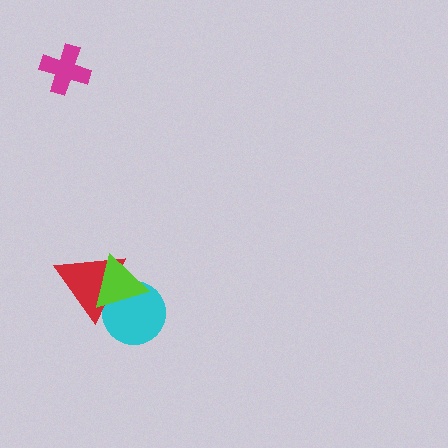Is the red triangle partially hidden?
Yes, it is partially covered by another shape.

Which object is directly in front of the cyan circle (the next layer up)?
The red triangle is directly in front of the cyan circle.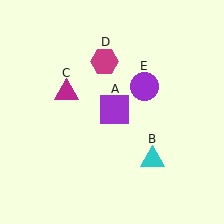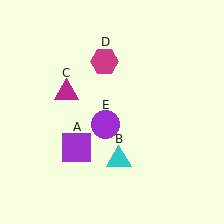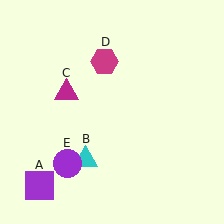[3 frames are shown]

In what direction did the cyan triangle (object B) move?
The cyan triangle (object B) moved left.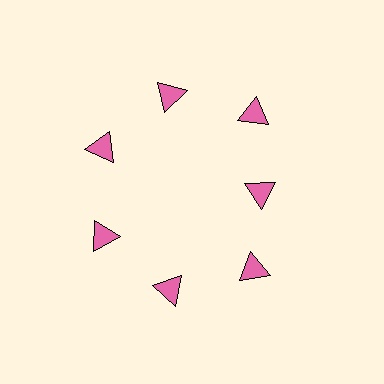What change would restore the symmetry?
The symmetry would be restored by moving it outward, back onto the ring so that all 7 triangles sit at equal angles and equal distance from the center.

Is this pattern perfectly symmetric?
No. The 7 pink triangles are arranged in a ring, but one element near the 3 o'clock position is pulled inward toward the center, breaking the 7-fold rotational symmetry.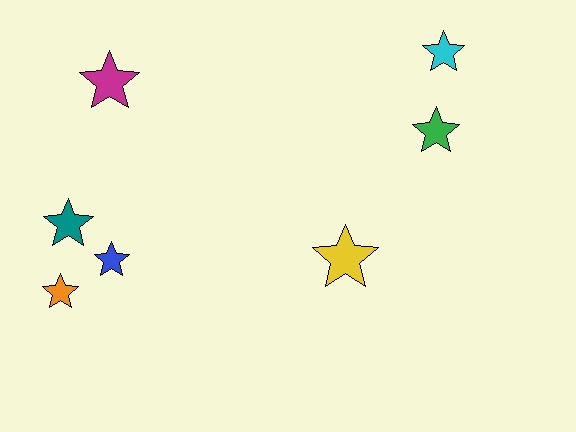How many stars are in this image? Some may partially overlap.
There are 7 stars.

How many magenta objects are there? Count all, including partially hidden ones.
There is 1 magenta object.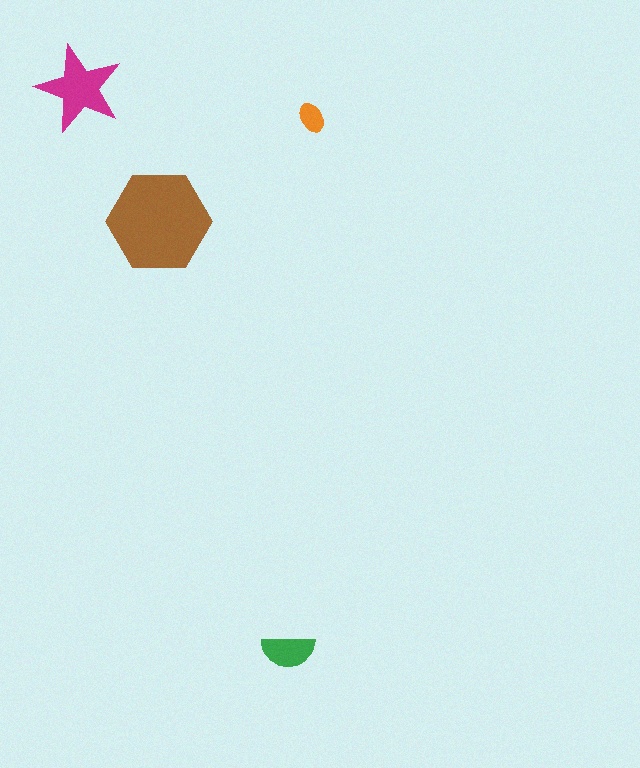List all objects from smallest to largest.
The orange ellipse, the green semicircle, the magenta star, the brown hexagon.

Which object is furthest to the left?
The magenta star is leftmost.